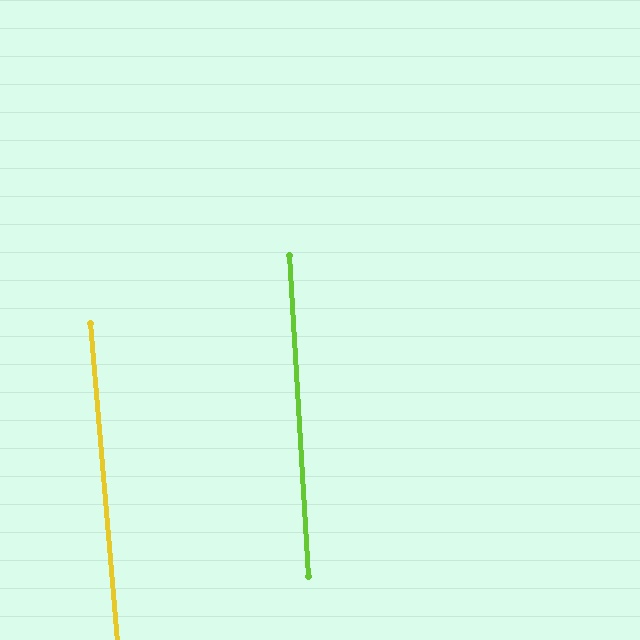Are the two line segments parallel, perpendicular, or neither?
Parallel — their directions differ by only 1.5°.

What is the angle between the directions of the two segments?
Approximately 2 degrees.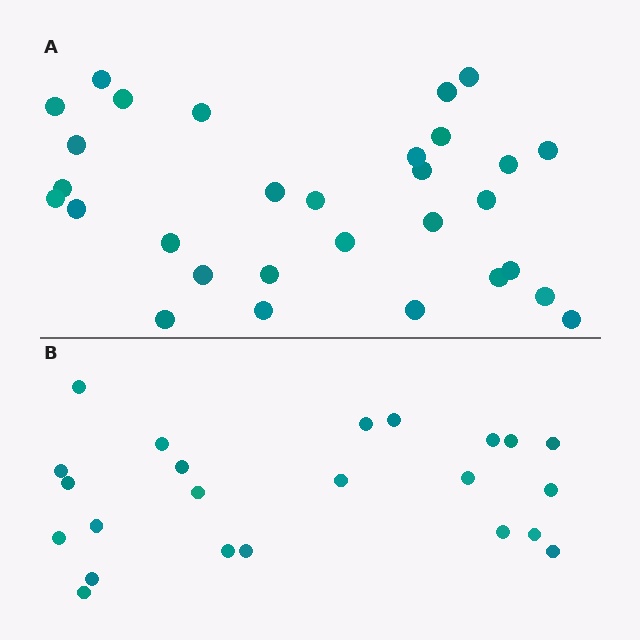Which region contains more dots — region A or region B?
Region A (the top region) has more dots.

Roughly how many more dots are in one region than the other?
Region A has roughly 8 or so more dots than region B.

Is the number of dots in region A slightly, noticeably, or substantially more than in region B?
Region A has noticeably more, but not dramatically so. The ratio is roughly 1.3 to 1.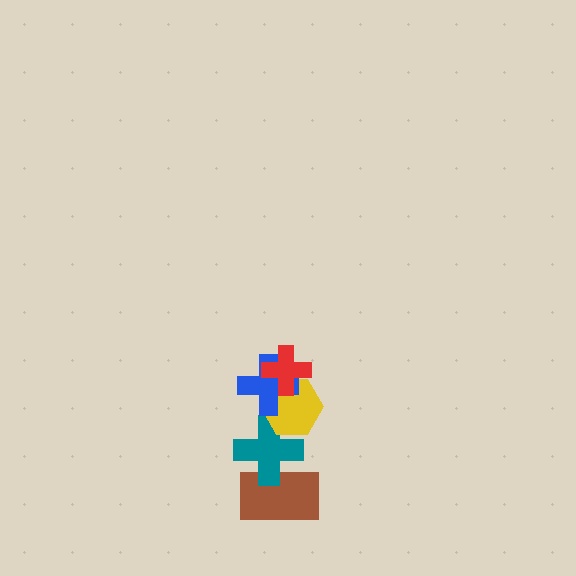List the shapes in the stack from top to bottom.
From top to bottom: the red cross, the blue cross, the yellow hexagon, the teal cross, the brown rectangle.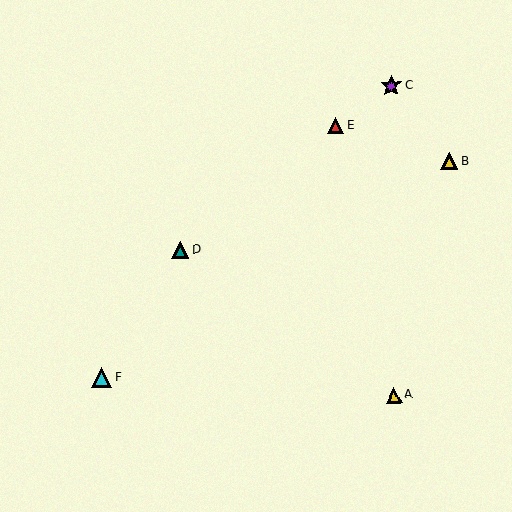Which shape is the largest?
The purple star (labeled C) is the largest.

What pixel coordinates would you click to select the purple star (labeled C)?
Click at (391, 86) to select the purple star C.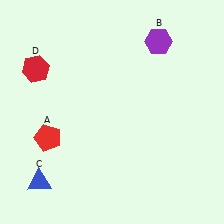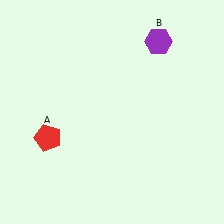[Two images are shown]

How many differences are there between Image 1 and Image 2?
There are 2 differences between the two images.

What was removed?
The red hexagon (D), the blue triangle (C) were removed in Image 2.